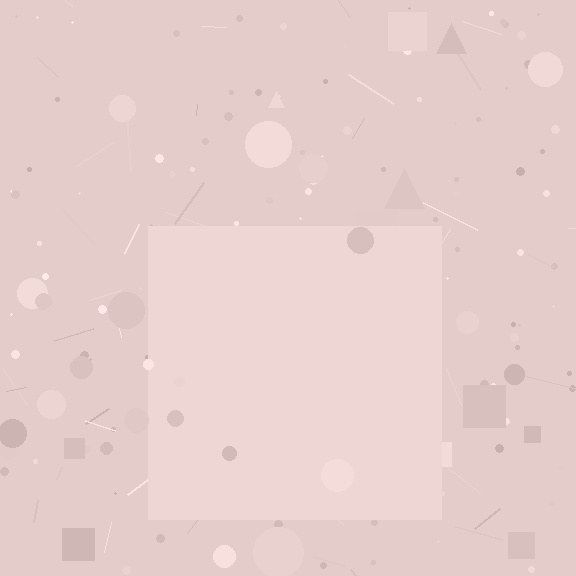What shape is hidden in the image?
A square is hidden in the image.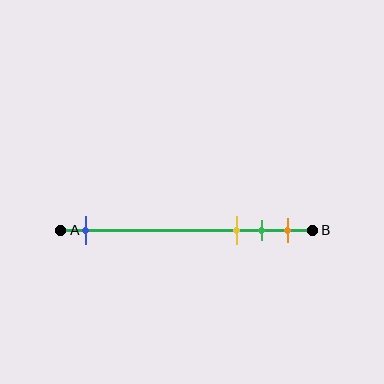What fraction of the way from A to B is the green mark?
The green mark is approximately 80% (0.8) of the way from A to B.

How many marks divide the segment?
There are 4 marks dividing the segment.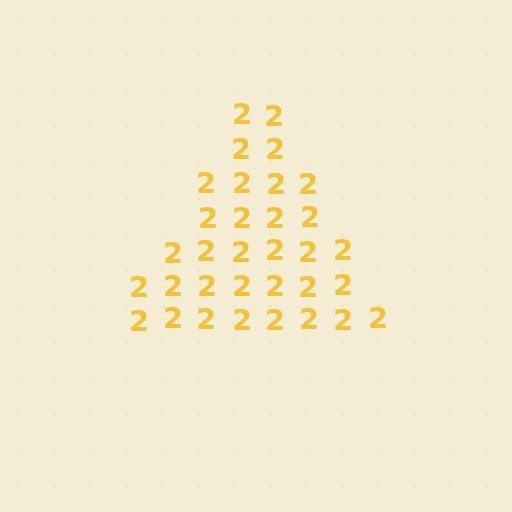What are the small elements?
The small elements are digit 2's.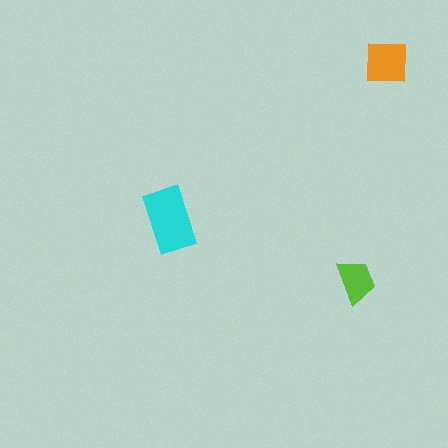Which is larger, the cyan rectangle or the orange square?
The cyan rectangle.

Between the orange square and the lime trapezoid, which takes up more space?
The orange square.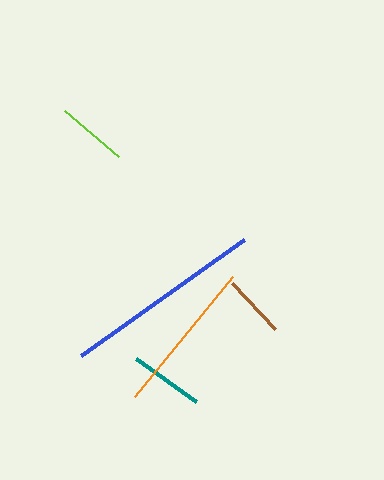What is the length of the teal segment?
The teal segment is approximately 73 pixels long.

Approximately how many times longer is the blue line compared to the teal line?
The blue line is approximately 2.7 times the length of the teal line.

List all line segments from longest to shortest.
From longest to shortest: blue, orange, teal, lime, brown.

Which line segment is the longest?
The blue line is the longest at approximately 200 pixels.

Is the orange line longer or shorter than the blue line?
The blue line is longer than the orange line.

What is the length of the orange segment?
The orange segment is approximately 155 pixels long.